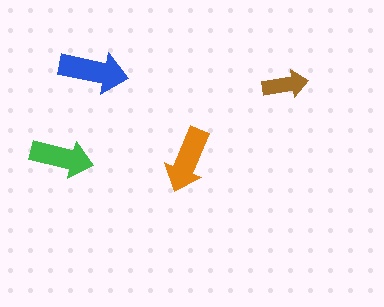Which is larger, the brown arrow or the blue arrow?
The blue one.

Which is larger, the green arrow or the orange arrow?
The orange one.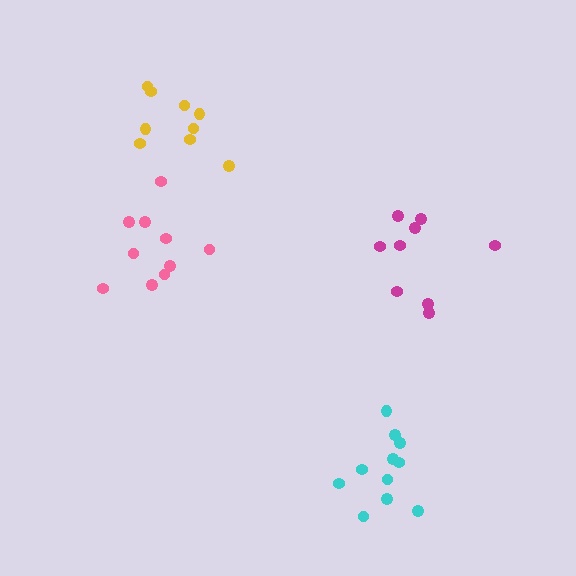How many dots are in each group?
Group 1: 9 dots, Group 2: 9 dots, Group 3: 10 dots, Group 4: 11 dots (39 total).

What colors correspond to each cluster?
The clusters are colored: magenta, yellow, pink, cyan.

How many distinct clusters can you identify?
There are 4 distinct clusters.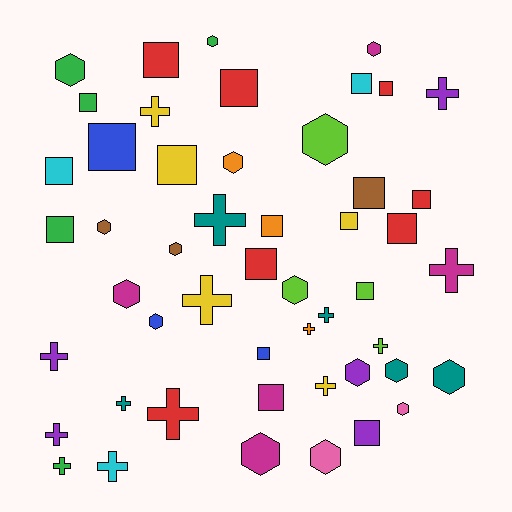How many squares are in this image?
There are 19 squares.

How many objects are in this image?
There are 50 objects.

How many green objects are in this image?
There are 5 green objects.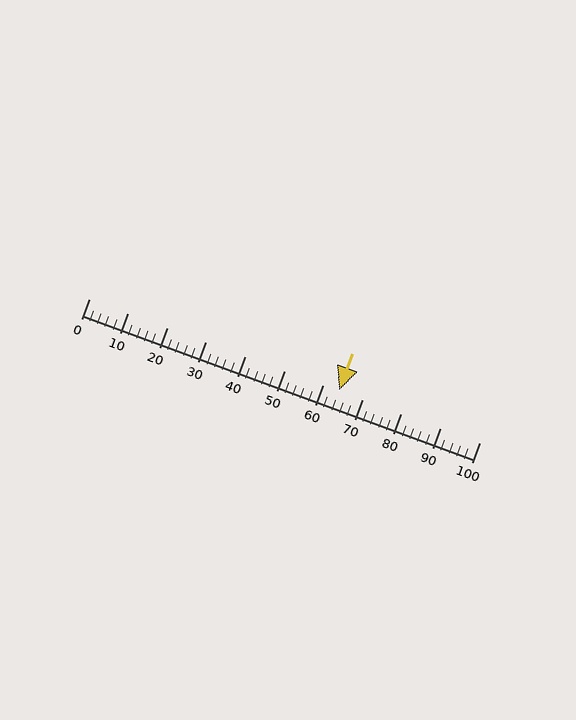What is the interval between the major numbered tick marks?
The major tick marks are spaced 10 units apart.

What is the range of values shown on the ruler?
The ruler shows values from 0 to 100.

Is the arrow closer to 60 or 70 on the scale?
The arrow is closer to 60.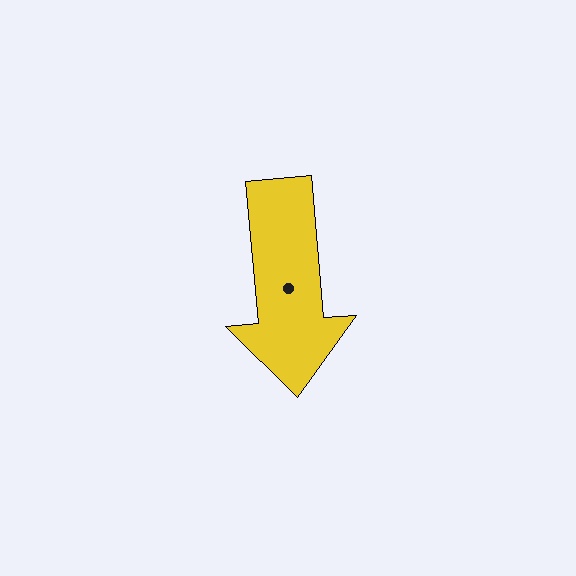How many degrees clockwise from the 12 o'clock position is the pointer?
Approximately 175 degrees.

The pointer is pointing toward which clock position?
Roughly 6 o'clock.